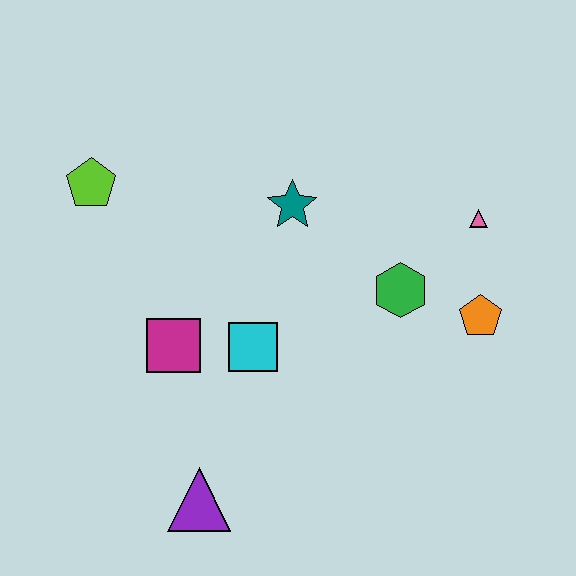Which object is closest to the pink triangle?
The orange pentagon is closest to the pink triangle.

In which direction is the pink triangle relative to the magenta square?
The pink triangle is to the right of the magenta square.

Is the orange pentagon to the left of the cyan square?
No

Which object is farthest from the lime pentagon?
The orange pentagon is farthest from the lime pentagon.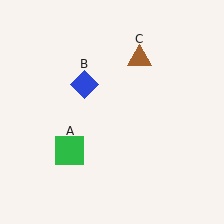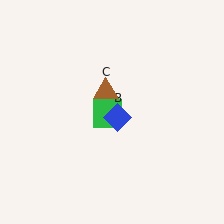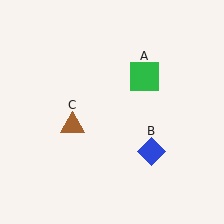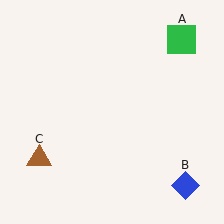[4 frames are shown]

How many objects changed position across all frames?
3 objects changed position: green square (object A), blue diamond (object B), brown triangle (object C).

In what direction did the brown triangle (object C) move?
The brown triangle (object C) moved down and to the left.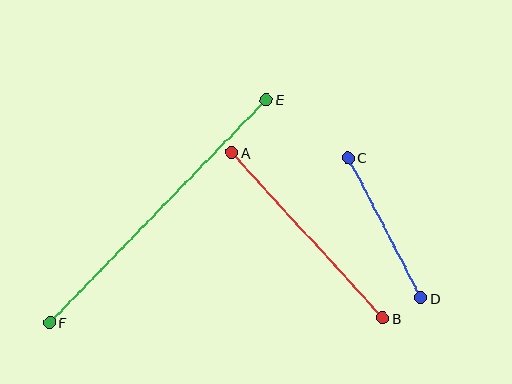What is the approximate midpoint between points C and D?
The midpoint is at approximately (384, 228) pixels.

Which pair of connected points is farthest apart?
Points E and F are farthest apart.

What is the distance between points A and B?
The distance is approximately 224 pixels.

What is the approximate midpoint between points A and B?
The midpoint is at approximately (307, 235) pixels.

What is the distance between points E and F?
The distance is approximately 310 pixels.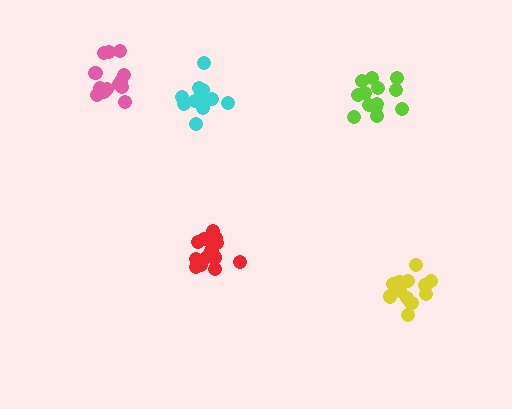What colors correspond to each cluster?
The clusters are colored: cyan, pink, lime, yellow, red.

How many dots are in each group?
Group 1: 11 dots, Group 2: 13 dots, Group 3: 13 dots, Group 4: 14 dots, Group 5: 16 dots (67 total).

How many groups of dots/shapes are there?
There are 5 groups.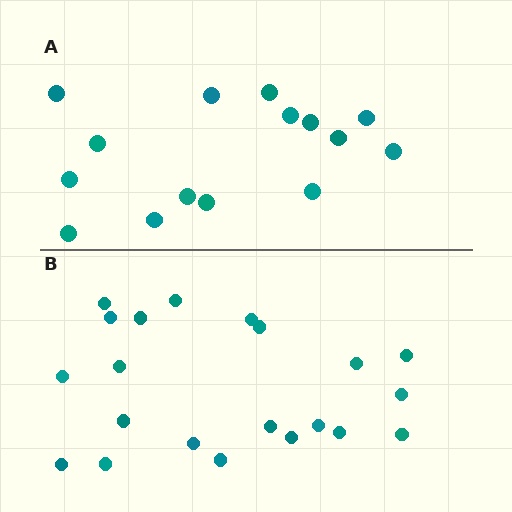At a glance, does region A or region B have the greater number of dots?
Region B (the bottom region) has more dots.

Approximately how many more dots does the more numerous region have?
Region B has about 6 more dots than region A.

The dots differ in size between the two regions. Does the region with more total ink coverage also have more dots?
No. Region A has more total ink coverage because its dots are larger, but region B actually contains more individual dots. Total area can be misleading — the number of items is what matters here.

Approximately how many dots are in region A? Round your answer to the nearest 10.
About 20 dots. (The exact count is 15, which rounds to 20.)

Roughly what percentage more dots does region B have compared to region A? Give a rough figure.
About 40% more.